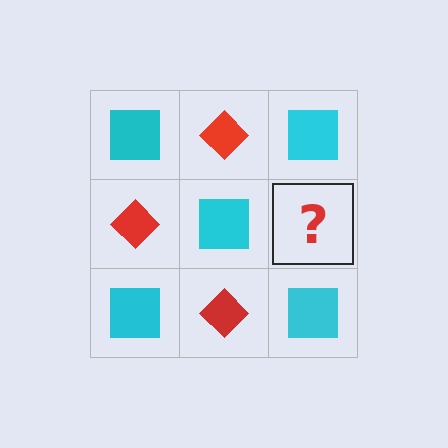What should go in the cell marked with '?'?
The missing cell should contain a red diamond.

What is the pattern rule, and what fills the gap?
The rule is that it alternates cyan square and red diamond in a checkerboard pattern. The gap should be filled with a red diamond.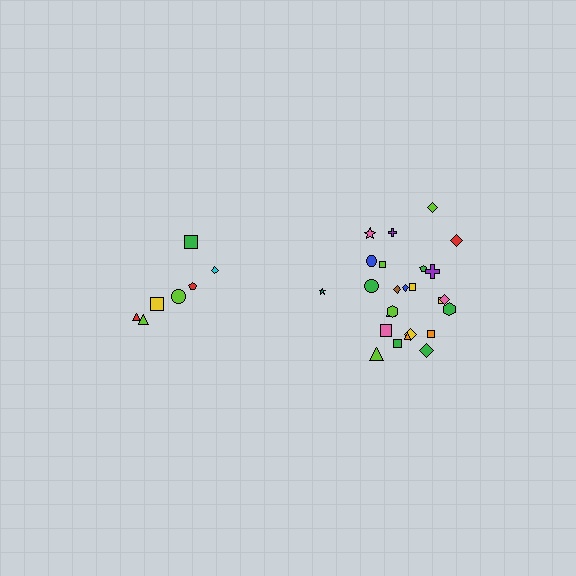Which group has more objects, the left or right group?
The right group.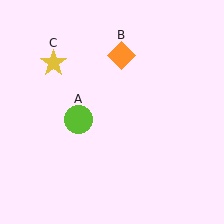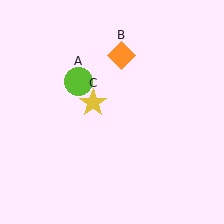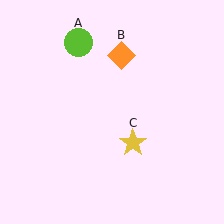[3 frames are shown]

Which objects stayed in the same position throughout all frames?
Orange diamond (object B) remained stationary.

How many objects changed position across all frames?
2 objects changed position: lime circle (object A), yellow star (object C).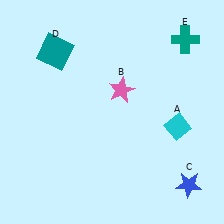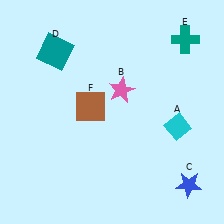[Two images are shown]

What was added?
A brown square (F) was added in Image 2.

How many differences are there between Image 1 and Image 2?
There is 1 difference between the two images.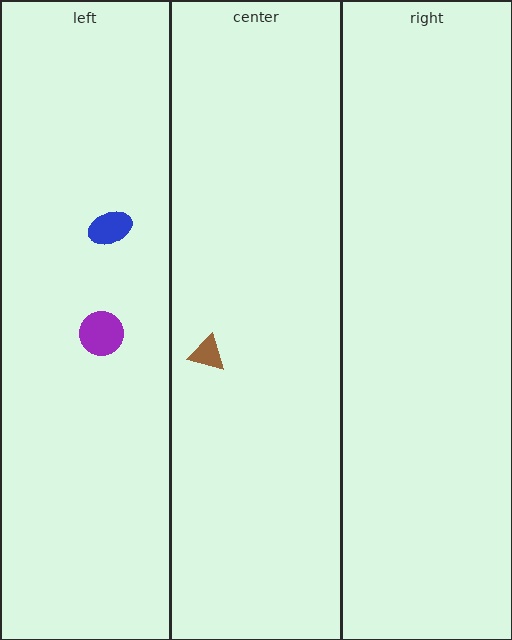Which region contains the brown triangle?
The center region.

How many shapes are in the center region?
1.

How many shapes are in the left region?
2.